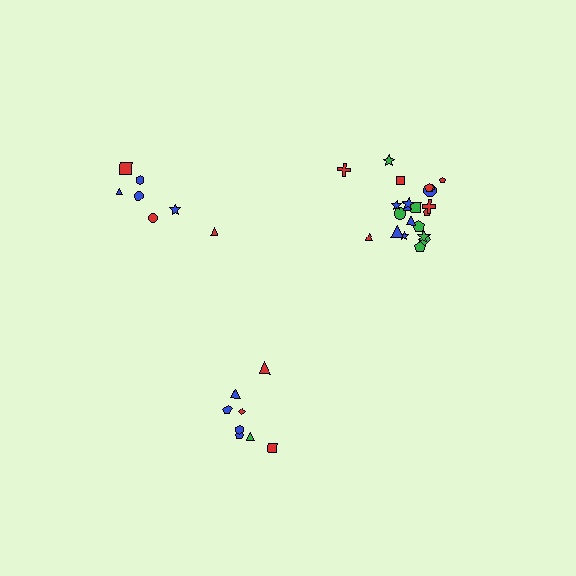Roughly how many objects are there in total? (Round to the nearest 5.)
Roughly 35 objects in total.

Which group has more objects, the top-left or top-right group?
The top-right group.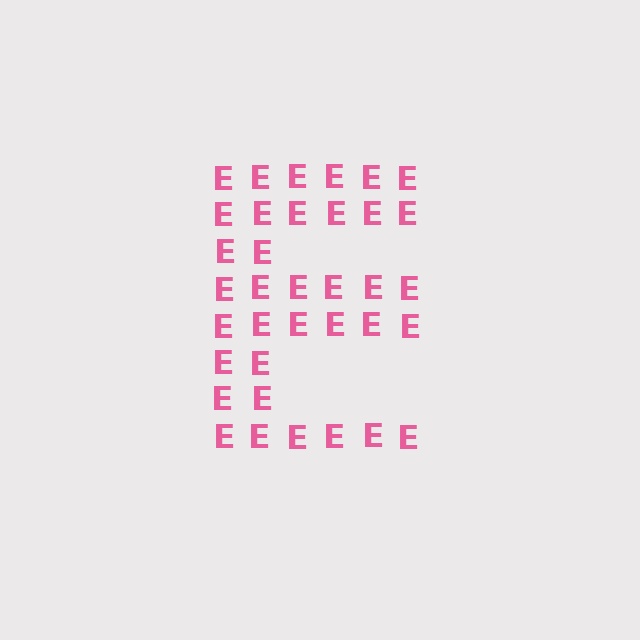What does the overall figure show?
The overall figure shows the letter E.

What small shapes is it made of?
It is made of small letter E's.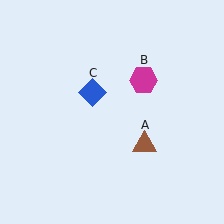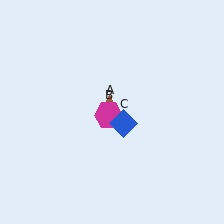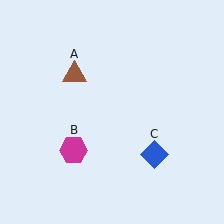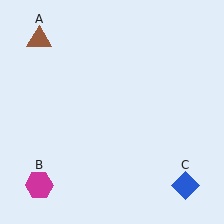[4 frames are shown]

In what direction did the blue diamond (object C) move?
The blue diamond (object C) moved down and to the right.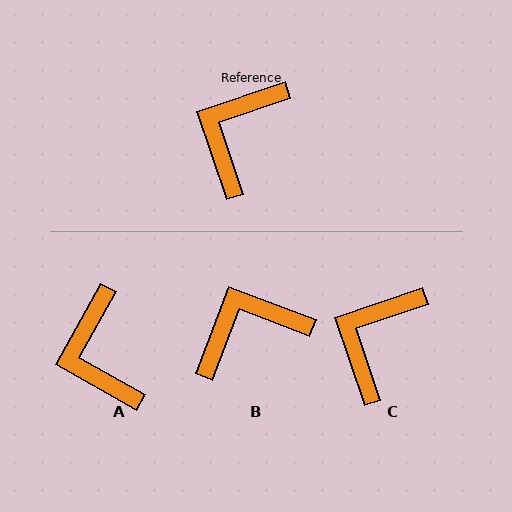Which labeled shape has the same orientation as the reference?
C.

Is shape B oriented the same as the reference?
No, it is off by about 39 degrees.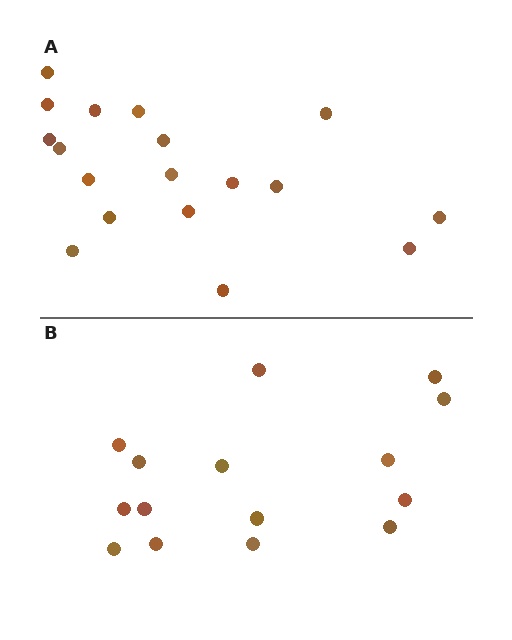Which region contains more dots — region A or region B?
Region A (the top region) has more dots.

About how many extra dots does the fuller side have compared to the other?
Region A has just a few more — roughly 2 or 3 more dots than region B.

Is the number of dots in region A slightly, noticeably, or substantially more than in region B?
Region A has only slightly more — the two regions are fairly close. The ratio is roughly 1.2 to 1.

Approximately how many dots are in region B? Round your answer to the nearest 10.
About 20 dots. (The exact count is 15, which rounds to 20.)